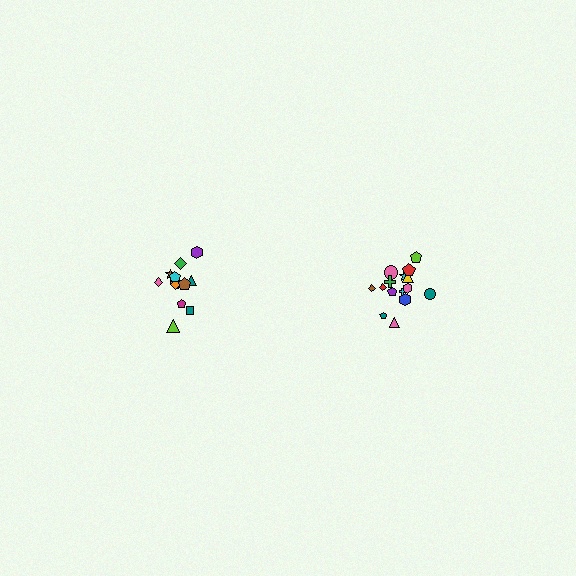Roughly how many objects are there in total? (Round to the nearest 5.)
Roughly 25 objects in total.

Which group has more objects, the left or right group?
The right group.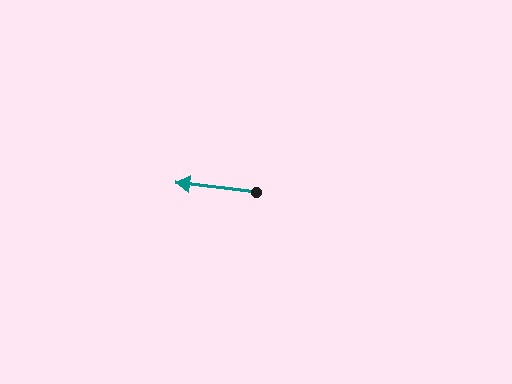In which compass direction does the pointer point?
West.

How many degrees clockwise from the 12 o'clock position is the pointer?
Approximately 277 degrees.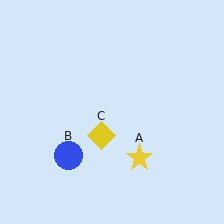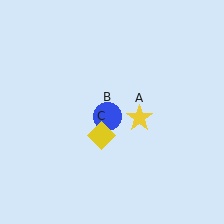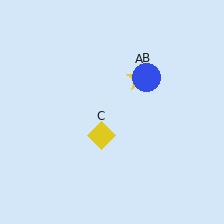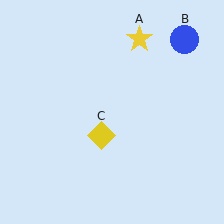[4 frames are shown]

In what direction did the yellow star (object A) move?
The yellow star (object A) moved up.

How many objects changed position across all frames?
2 objects changed position: yellow star (object A), blue circle (object B).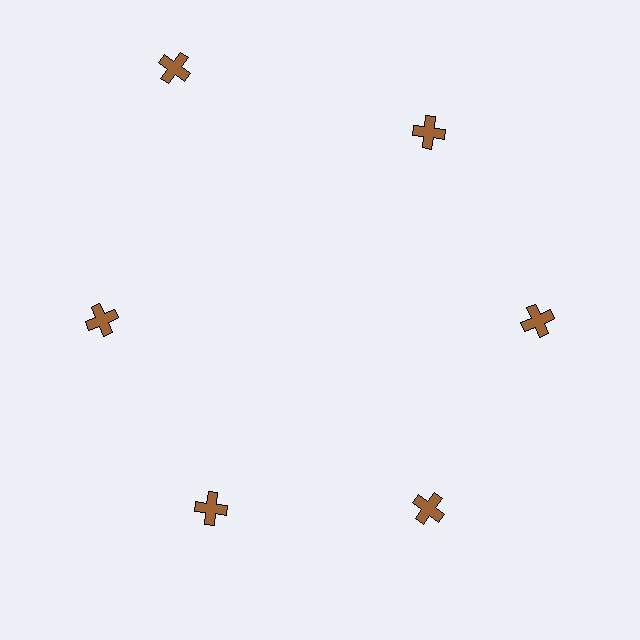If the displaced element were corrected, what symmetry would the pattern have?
It would have 6-fold rotational symmetry — the pattern would map onto itself every 60 degrees.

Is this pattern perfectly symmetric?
No. The 6 brown crosses are arranged in a ring, but one element near the 11 o'clock position is pushed outward from the center, breaking the 6-fold rotational symmetry.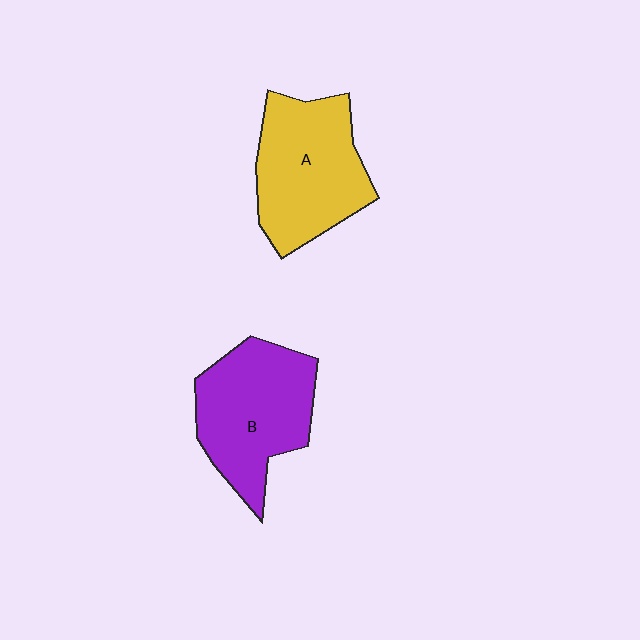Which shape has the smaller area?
Shape B (purple).